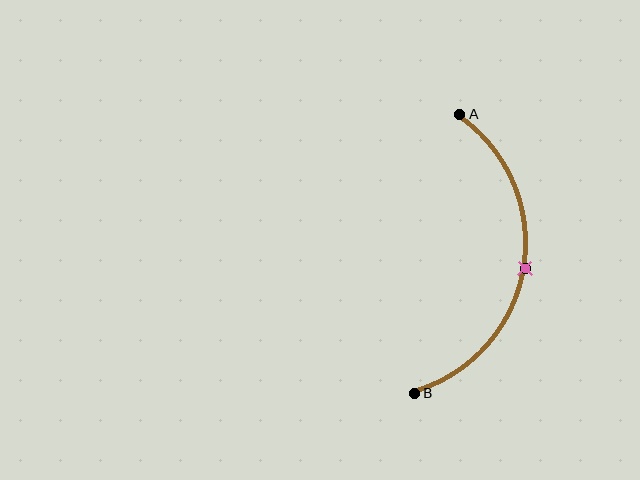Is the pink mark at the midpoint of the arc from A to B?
Yes. The pink mark lies on the arc at equal arc-length from both A and B — it is the arc midpoint.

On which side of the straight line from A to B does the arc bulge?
The arc bulges to the right of the straight line connecting A and B.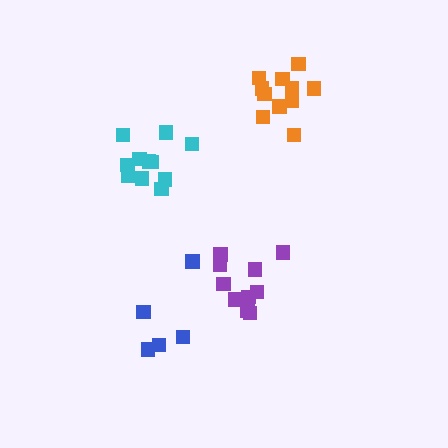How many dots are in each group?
Group 1: 11 dots, Group 2: 10 dots, Group 3: 11 dots, Group 4: 5 dots (37 total).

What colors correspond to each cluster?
The clusters are colored: cyan, purple, orange, blue.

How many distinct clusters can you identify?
There are 4 distinct clusters.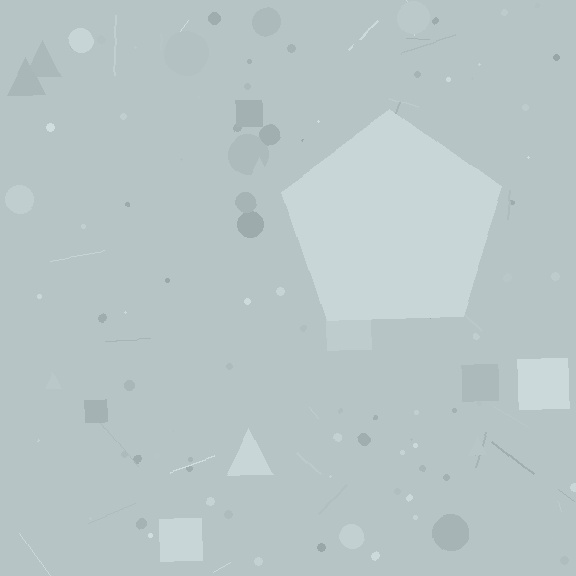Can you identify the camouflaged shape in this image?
The camouflaged shape is a pentagon.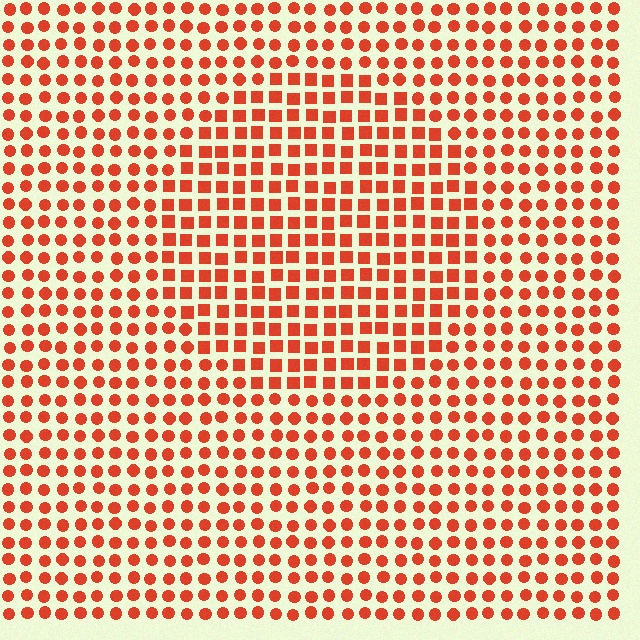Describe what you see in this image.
The image is filled with small red elements arranged in a uniform grid. A circle-shaped region contains squares, while the surrounding area contains circles. The boundary is defined purely by the change in element shape.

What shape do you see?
I see a circle.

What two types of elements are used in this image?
The image uses squares inside the circle region and circles outside it.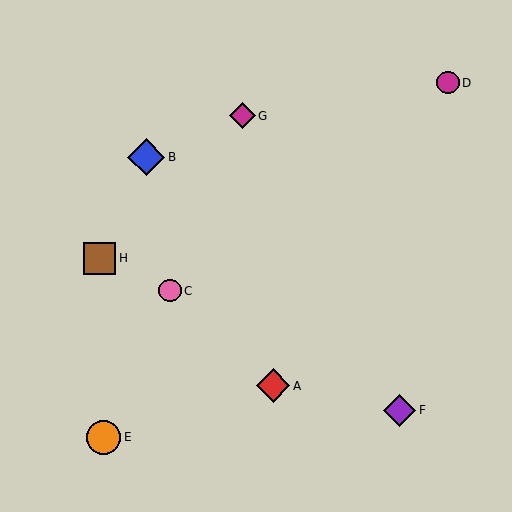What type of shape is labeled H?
Shape H is a brown square.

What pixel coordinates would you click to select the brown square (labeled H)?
Click at (100, 258) to select the brown square H.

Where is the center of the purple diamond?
The center of the purple diamond is at (399, 410).